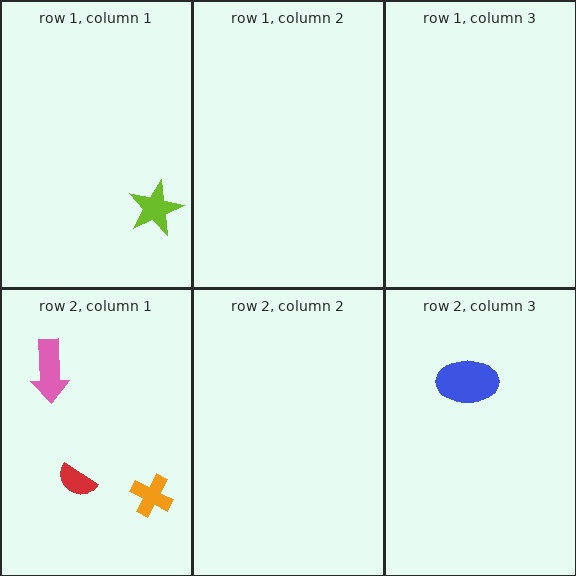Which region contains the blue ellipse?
The row 2, column 3 region.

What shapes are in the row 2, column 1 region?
The pink arrow, the red semicircle, the orange cross.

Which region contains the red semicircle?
The row 2, column 1 region.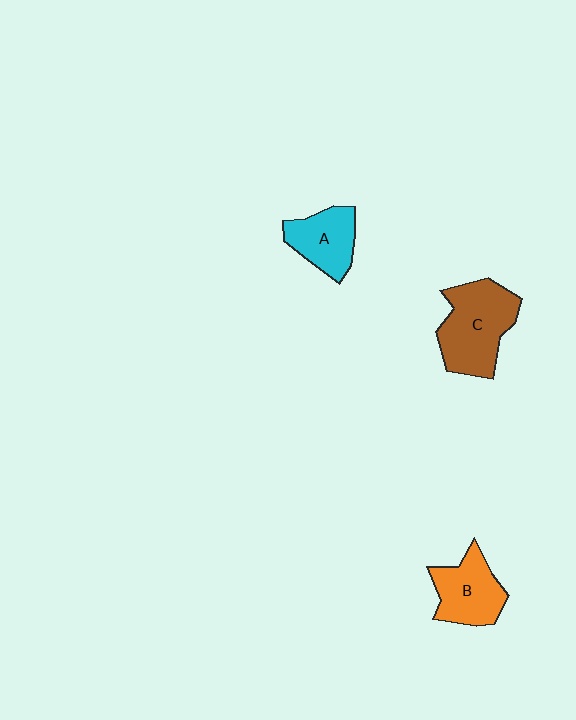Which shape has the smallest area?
Shape A (cyan).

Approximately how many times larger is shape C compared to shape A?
Approximately 1.6 times.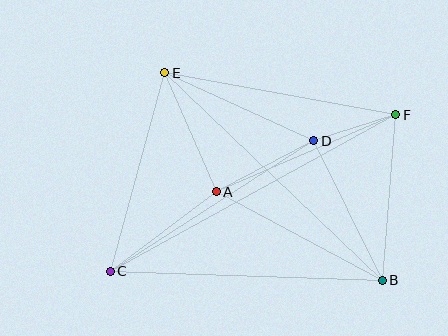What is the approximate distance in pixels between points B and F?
The distance between B and F is approximately 166 pixels.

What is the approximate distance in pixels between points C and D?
The distance between C and D is approximately 242 pixels.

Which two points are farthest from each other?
Points C and F are farthest from each other.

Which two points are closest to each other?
Points D and F are closest to each other.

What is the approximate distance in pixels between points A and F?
The distance between A and F is approximately 195 pixels.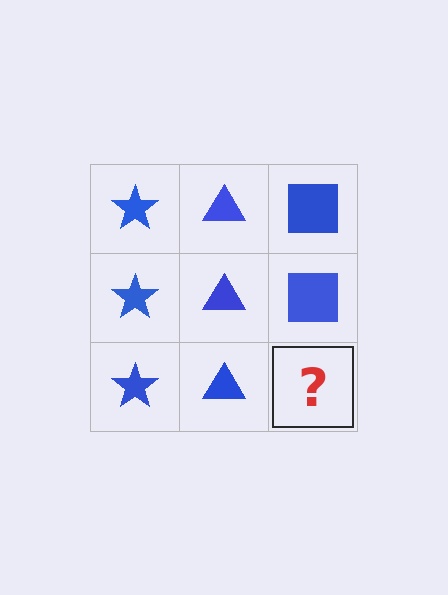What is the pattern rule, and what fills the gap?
The rule is that each column has a consistent shape. The gap should be filled with a blue square.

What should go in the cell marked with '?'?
The missing cell should contain a blue square.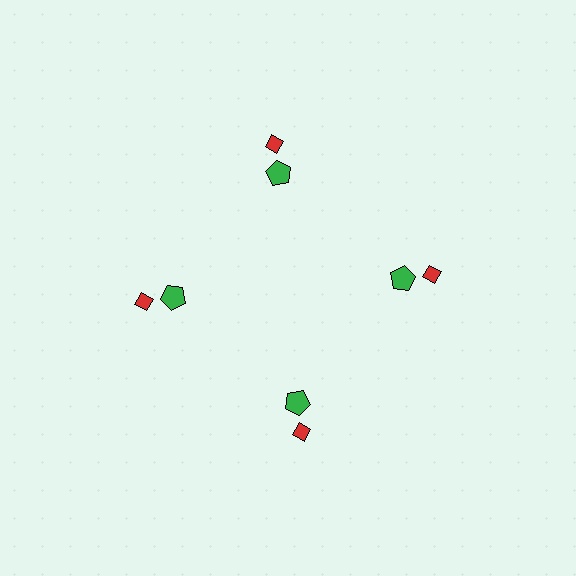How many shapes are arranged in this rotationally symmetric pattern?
There are 8 shapes, arranged in 4 groups of 2.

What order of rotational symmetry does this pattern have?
This pattern has 4-fold rotational symmetry.